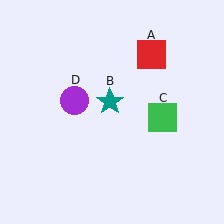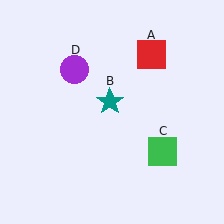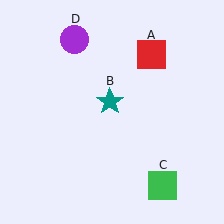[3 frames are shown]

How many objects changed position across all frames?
2 objects changed position: green square (object C), purple circle (object D).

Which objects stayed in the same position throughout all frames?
Red square (object A) and teal star (object B) remained stationary.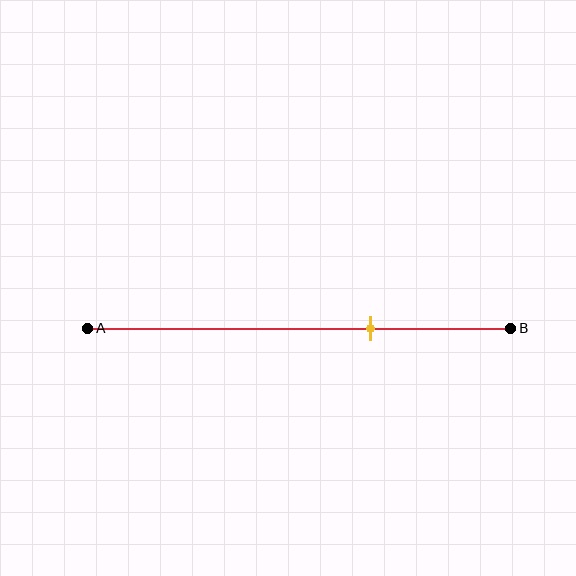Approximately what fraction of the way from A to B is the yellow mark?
The yellow mark is approximately 65% of the way from A to B.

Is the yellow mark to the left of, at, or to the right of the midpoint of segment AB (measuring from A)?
The yellow mark is to the right of the midpoint of segment AB.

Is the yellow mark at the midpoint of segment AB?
No, the mark is at about 65% from A, not at the 50% midpoint.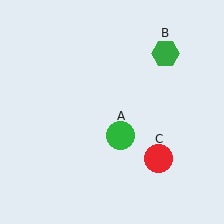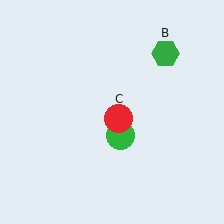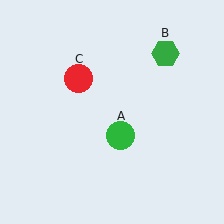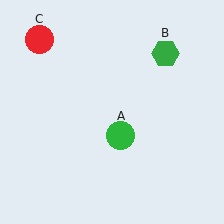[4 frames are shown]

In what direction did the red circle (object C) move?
The red circle (object C) moved up and to the left.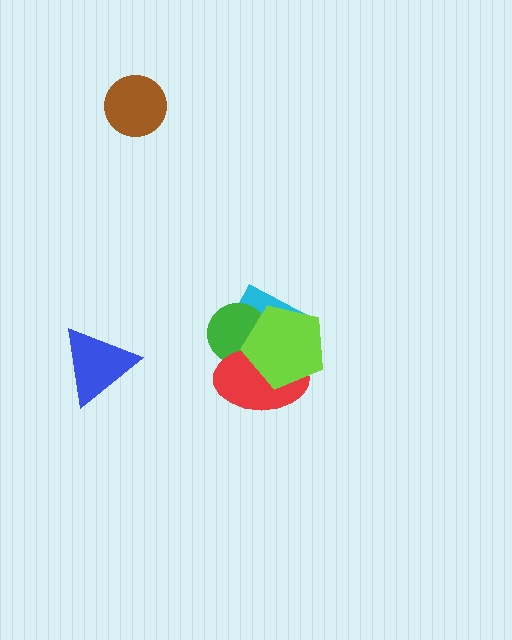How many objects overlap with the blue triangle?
0 objects overlap with the blue triangle.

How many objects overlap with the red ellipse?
3 objects overlap with the red ellipse.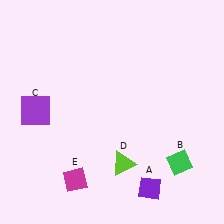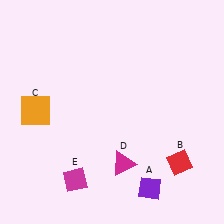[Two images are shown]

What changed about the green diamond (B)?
In Image 1, B is green. In Image 2, it changed to red.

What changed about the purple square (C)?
In Image 1, C is purple. In Image 2, it changed to orange.